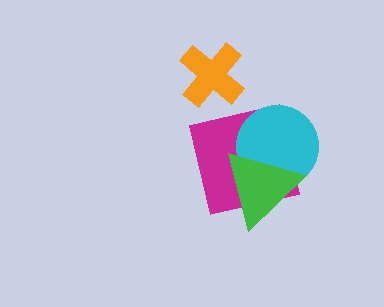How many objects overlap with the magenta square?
2 objects overlap with the magenta square.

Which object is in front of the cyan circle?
The green triangle is in front of the cyan circle.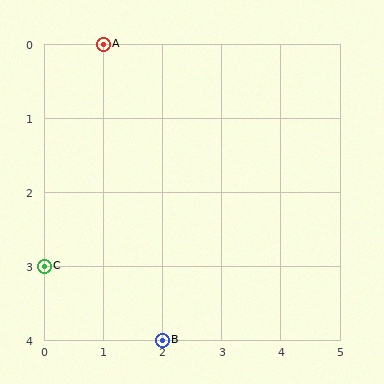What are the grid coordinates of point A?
Point A is at grid coordinates (1, 0).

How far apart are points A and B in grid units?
Points A and B are 1 column and 4 rows apart (about 4.1 grid units diagonally).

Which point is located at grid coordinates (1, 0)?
Point A is at (1, 0).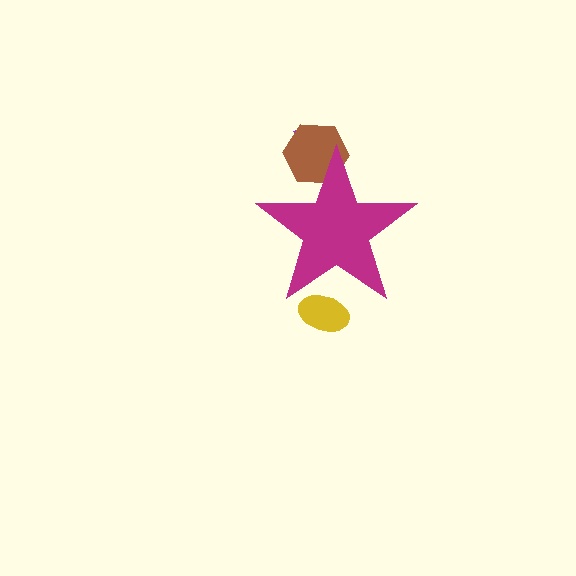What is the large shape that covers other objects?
A magenta star.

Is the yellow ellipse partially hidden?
Yes, the yellow ellipse is partially hidden behind the magenta star.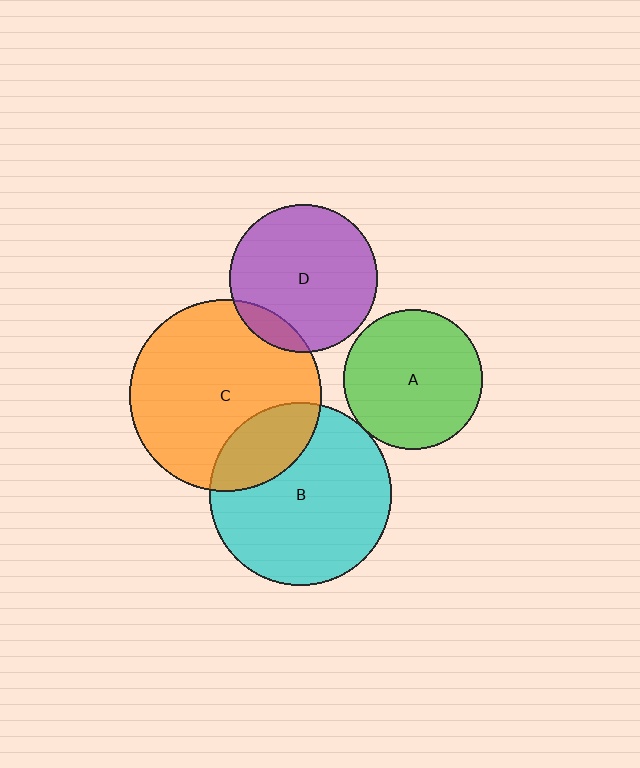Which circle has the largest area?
Circle C (orange).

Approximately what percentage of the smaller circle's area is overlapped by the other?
Approximately 10%.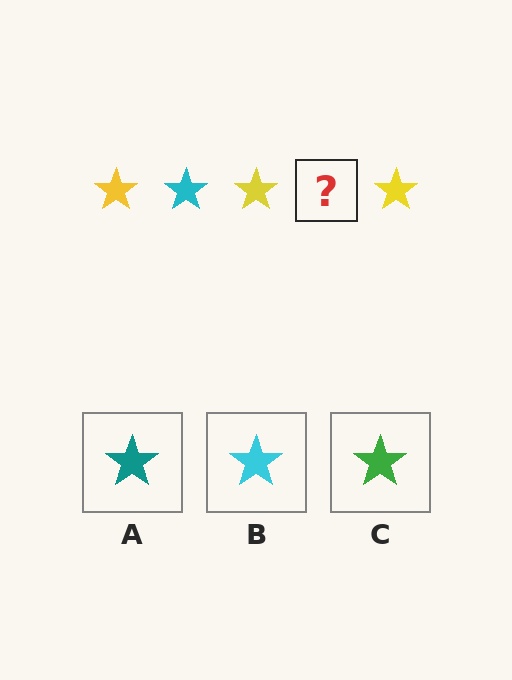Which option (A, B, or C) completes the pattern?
B.